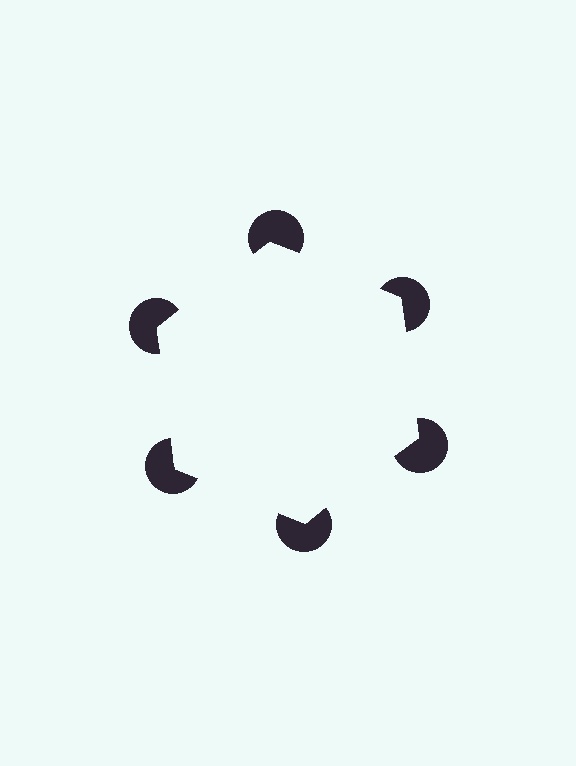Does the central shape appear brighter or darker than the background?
It typically appears slightly brighter than the background, even though no actual brightness change is drawn.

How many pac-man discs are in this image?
There are 6 — one at each vertex of the illusory hexagon.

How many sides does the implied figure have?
6 sides.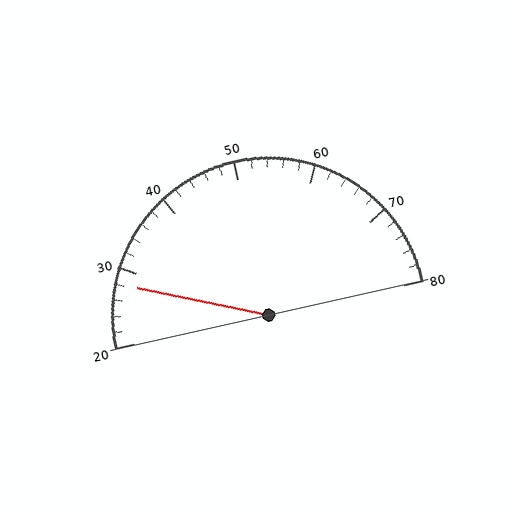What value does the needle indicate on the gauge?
The needle indicates approximately 28.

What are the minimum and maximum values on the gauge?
The gauge ranges from 20 to 80.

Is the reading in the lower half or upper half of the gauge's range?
The reading is in the lower half of the range (20 to 80).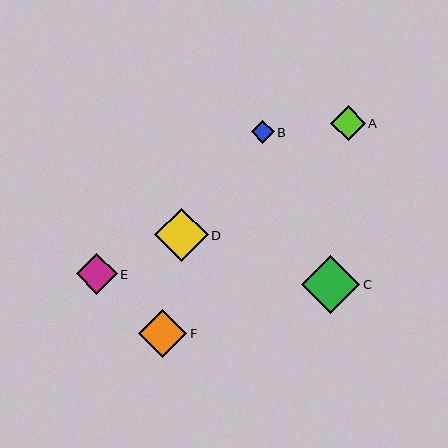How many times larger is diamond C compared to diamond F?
Diamond C is approximately 1.2 times the size of diamond F.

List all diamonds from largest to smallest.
From largest to smallest: C, D, F, E, A, B.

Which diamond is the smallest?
Diamond B is the smallest with a size of approximately 23 pixels.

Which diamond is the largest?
Diamond C is the largest with a size of approximately 59 pixels.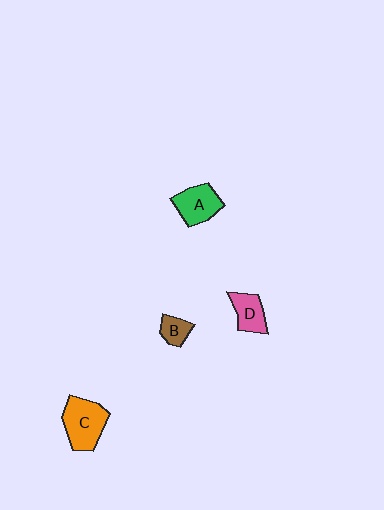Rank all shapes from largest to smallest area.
From largest to smallest: C (orange), A (green), D (pink), B (brown).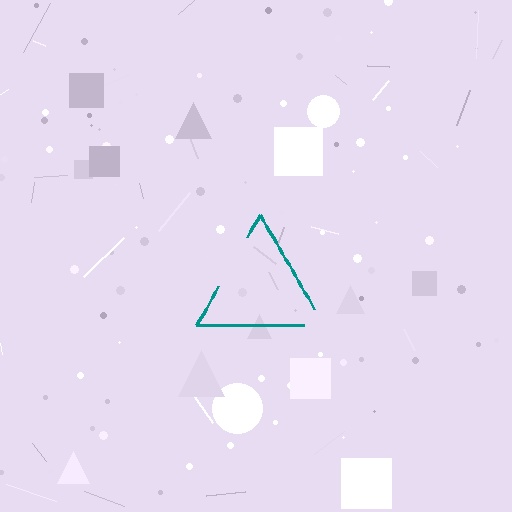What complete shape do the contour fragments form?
The contour fragments form a triangle.